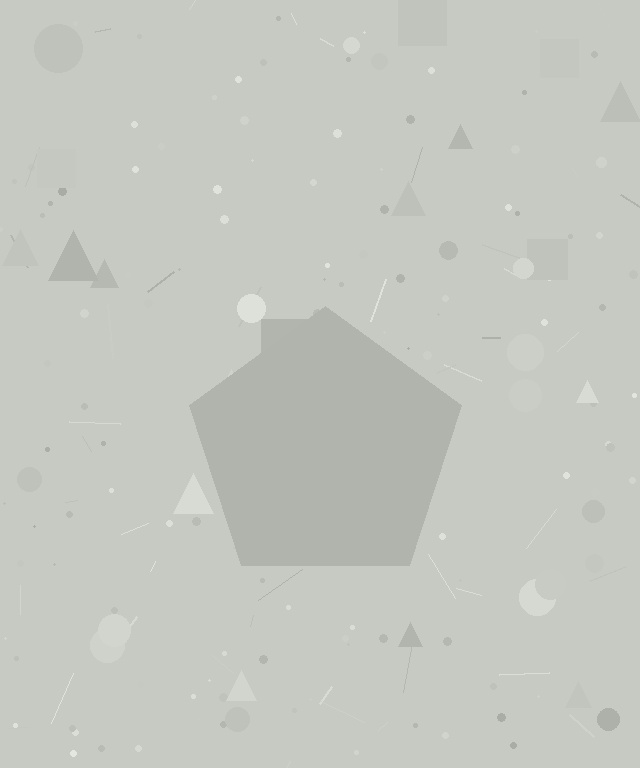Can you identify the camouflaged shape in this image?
The camouflaged shape is a pentagon.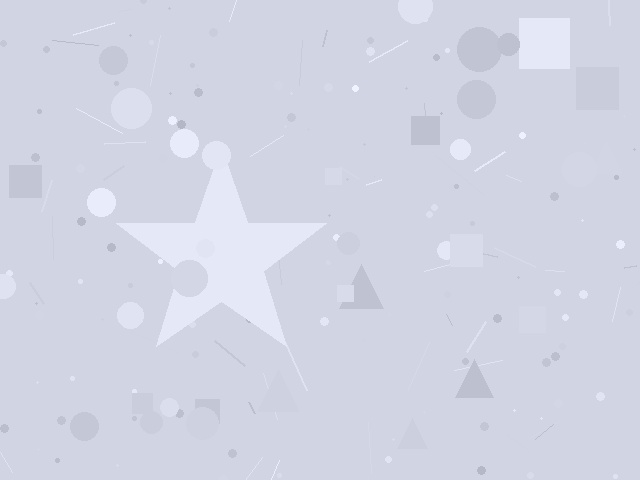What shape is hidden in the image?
A star is hidden in the image.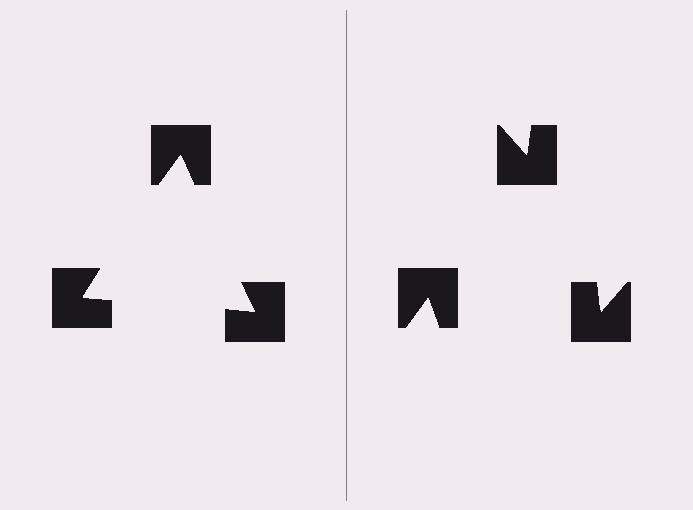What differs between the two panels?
The notched squares are positioned identically on both sides; only the wedge orientations differ. On the left they align to a triangle; on the right they are misaligned.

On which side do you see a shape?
An illusory triangle appears on the left side. On the right side the wedge cuts are rotated, so no coherent shape forms.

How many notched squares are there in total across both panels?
6 — 3 on each side.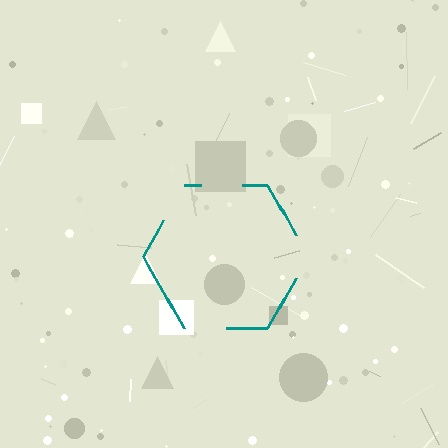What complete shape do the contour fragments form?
The contour fragments form a hexagon.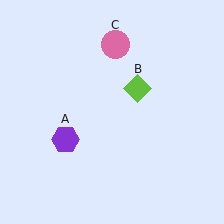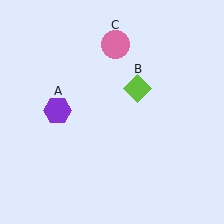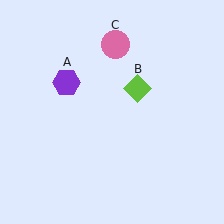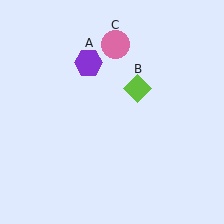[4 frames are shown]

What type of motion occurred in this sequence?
The purple hexagon (object A) rotated clockwise around the center of the scene.